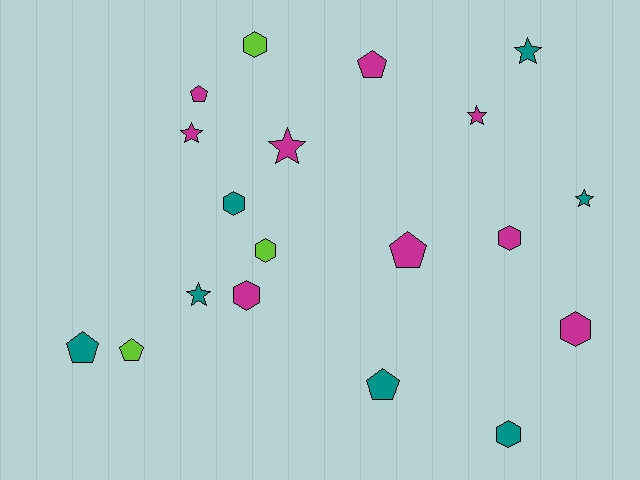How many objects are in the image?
There are 19 objects.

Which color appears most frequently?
Magenta, with 9 objects.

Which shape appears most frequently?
Hexagon, with 7 objects.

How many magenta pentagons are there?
There are 3 magenta pentagons.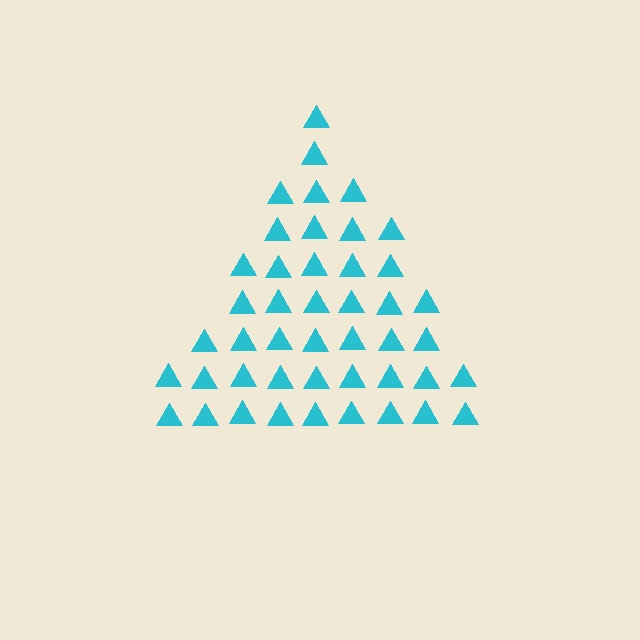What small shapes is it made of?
It is made of small triangles.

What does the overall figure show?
The overall figure shows a triangle.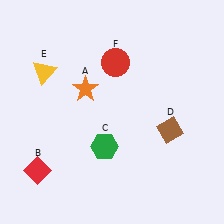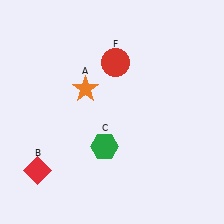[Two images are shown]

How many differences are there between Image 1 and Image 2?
There are 2 differences between the two images.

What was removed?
The brown diamond (D), the yellow triangle (E) were removed in Image 2.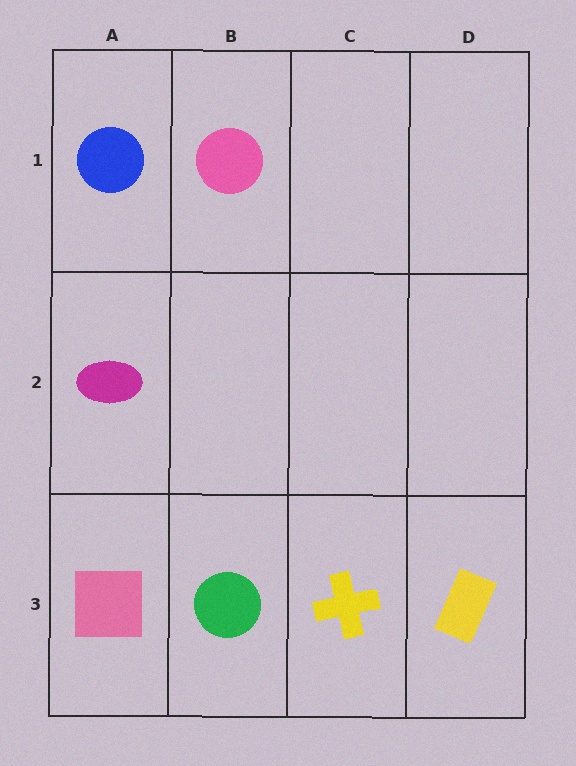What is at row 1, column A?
A blue circle.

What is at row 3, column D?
A yellow rectangle.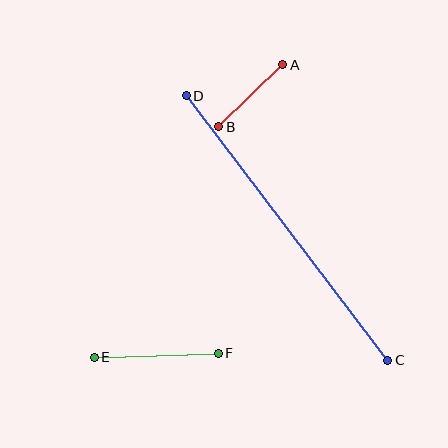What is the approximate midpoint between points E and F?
The midpoint is at approximately (156, 355) pixels.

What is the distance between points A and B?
The distance is approximately 89 pixels.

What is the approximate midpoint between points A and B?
The midpoint is at approximately (251, 96) pixels.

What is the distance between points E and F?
The distance is approximately 124 pixels.